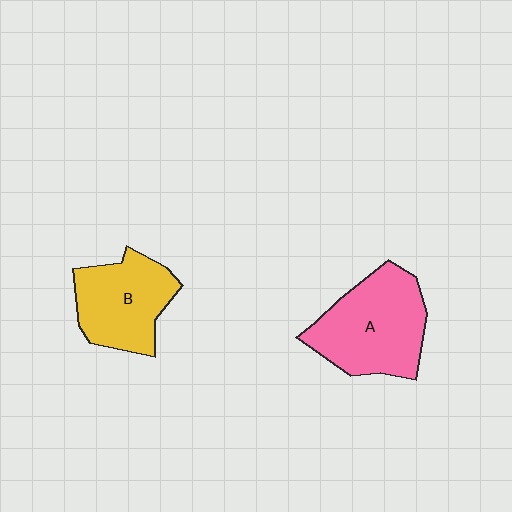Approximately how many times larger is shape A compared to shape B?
Approximately 1.2 times.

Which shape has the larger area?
Shape A (pink).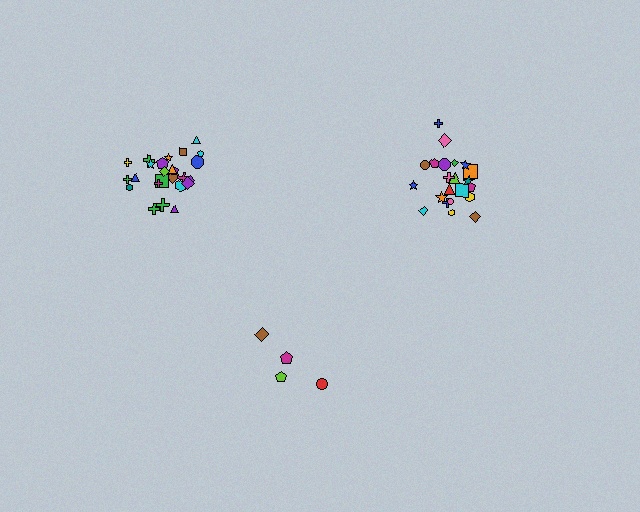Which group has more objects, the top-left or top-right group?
The top-left group.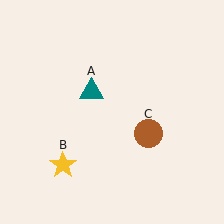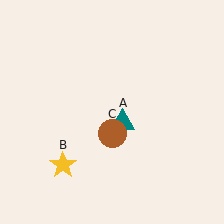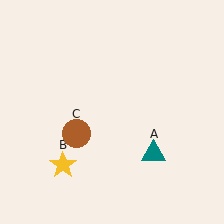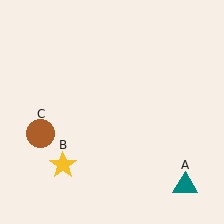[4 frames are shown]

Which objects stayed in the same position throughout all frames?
Yellow star (object B) remained stationary.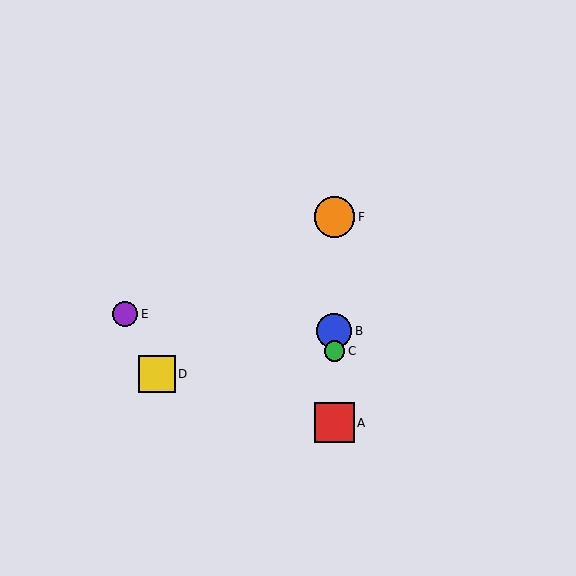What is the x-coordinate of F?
Object F is at x≈334.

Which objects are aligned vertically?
Objects A, B, C, F are aligned vertically.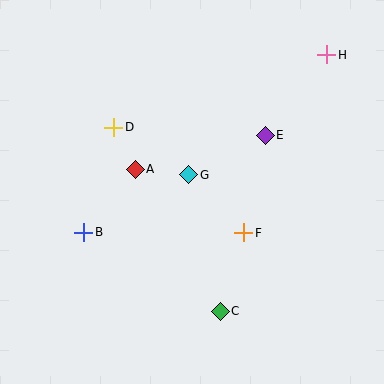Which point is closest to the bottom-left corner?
Point B is closest to the bottom-left corner.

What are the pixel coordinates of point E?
Point E is at (265, 135).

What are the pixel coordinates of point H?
Point H is at (327, 55).